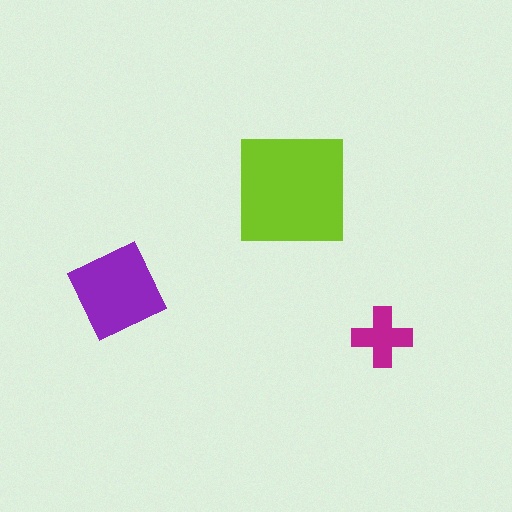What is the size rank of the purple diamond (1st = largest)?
2nd.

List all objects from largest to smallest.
The lime square, the purple diamond, the magenta cross.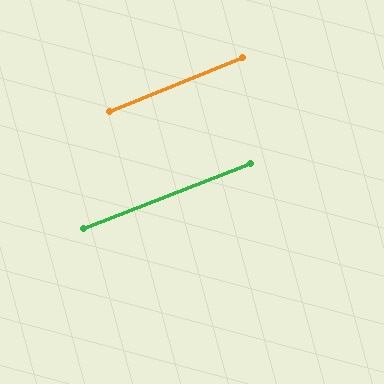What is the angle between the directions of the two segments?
Approximately 1 degree.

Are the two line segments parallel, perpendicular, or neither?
Parallel — their directions differ by only 0.5°.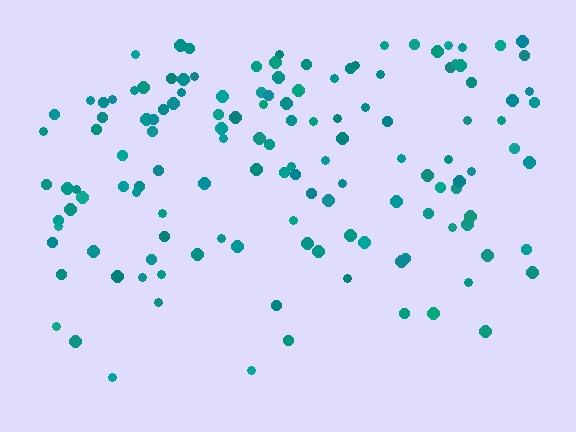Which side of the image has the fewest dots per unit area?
The bottom.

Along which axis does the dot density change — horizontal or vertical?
Vertical.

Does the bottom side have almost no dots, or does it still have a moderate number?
Still a moderate number, just noticeably fewer than the top.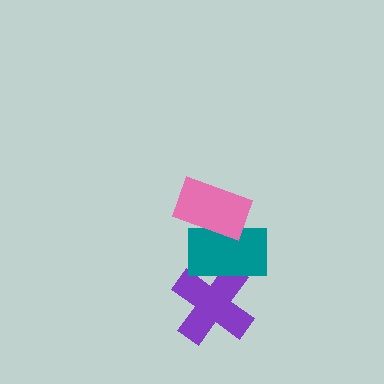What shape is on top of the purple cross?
The teal rectangle is on top of the purple cross.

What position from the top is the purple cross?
The purple cross is 3rd from the top.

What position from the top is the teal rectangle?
The teal rectangle is 2nd from the top.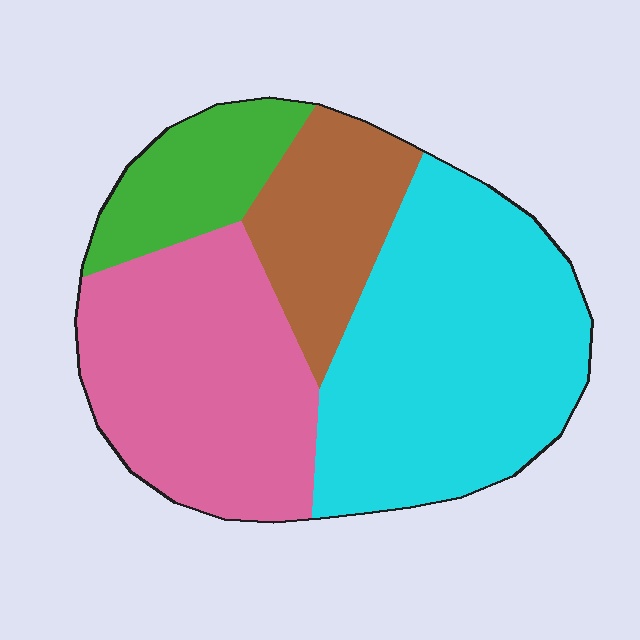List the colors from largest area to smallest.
From largest to smallest: cyan, pink, brown, green.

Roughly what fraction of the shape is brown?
Brown covers around 15% of the shape.